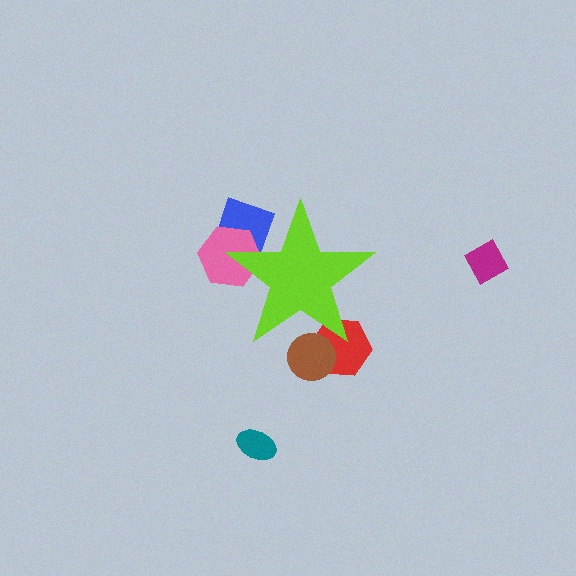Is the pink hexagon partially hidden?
Yes, the pink hexagon is partially hidden behind the lime star.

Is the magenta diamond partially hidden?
No, the magenta diamond is fully visible.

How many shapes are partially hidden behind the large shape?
4 shapes are partially hidden.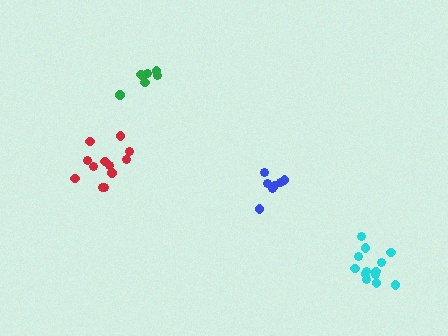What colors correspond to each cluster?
The clusters are colored: green, red, blue, cyan.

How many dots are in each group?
Group 1: 7 dots, Group 2: 12 dots, Group 3: 7 dots, Group 4: 13 dots (39 total).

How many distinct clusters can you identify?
There are 4 distinct clusters.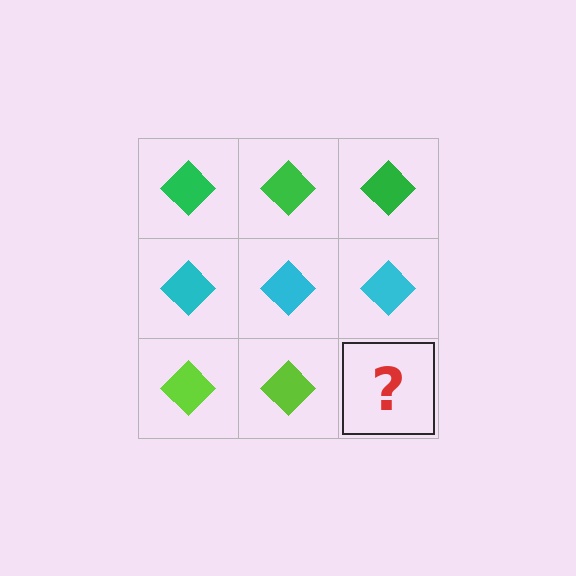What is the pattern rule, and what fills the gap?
The rule is that each row has a consistent color. The gap should be filled with a lime diamond.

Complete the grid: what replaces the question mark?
The question mark should be replaced with a lime diamond.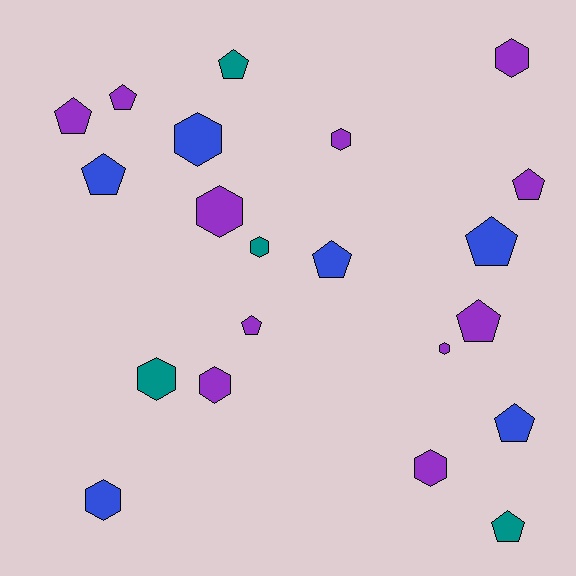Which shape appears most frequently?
Pentagon, with 11 objects.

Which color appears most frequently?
Purple, with 11 objects.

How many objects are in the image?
There are 21 objects.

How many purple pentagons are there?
There are 5 purple pentagons.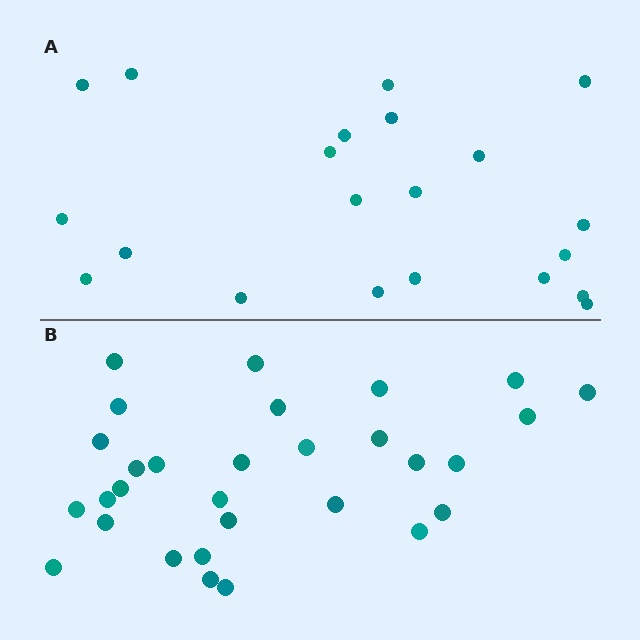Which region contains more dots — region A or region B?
Region B (the bottom region) has more dots.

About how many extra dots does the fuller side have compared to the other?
Region B has roughly 8 or so more dots than region A.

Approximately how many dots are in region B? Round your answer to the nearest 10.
About 30 dots.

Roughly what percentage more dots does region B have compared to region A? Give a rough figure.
About 45% more.